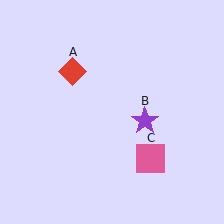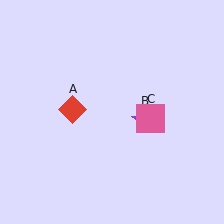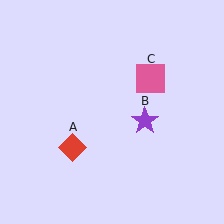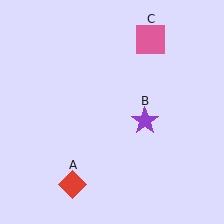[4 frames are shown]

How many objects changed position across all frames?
2 objects changed position: red diamond (object A), pink square (object C).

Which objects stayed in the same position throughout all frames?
Purple star (object B) remained stationary.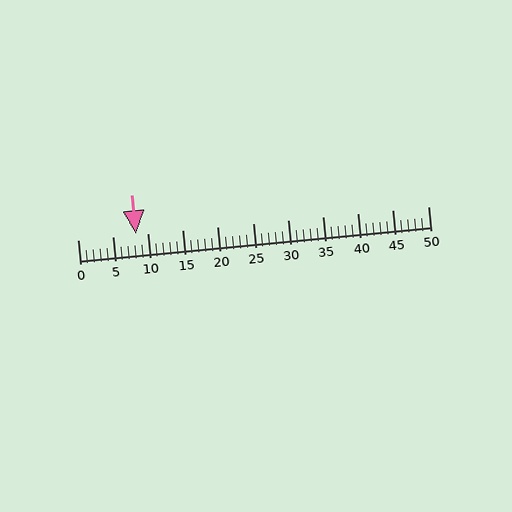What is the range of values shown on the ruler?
The ruler shows values from 0 to 50.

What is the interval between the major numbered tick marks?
The major tick marks are spaced 5 units apart.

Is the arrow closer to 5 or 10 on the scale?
The arrow is closer to 10.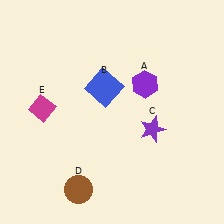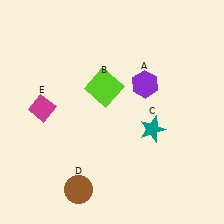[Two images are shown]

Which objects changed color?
B changed from blue to lime. C changed from purple to teal.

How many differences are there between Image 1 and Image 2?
There are 2 differences between the two images.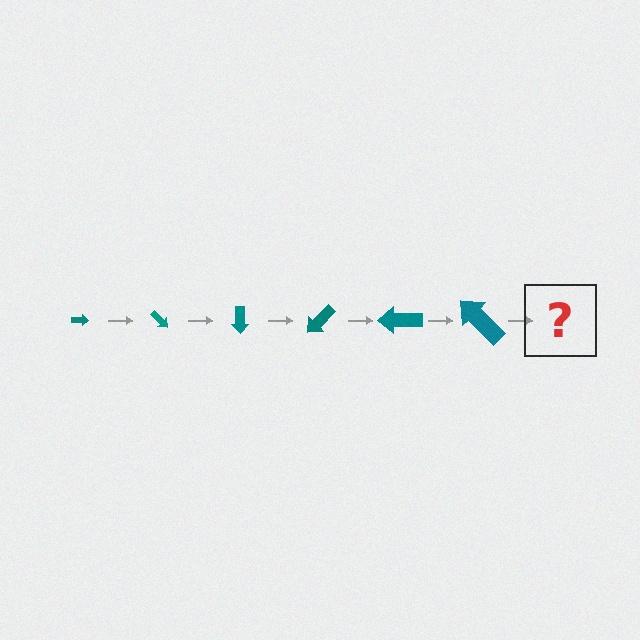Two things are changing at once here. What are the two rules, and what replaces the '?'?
The two rules are that the arrow grows larger each step and it rotates 45 degrees each step. The '?' should be an arrow, larger than the previous one and rotated 270 degrees from the start.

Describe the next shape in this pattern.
It should be an arrow, larger than the previous one and rotated 270 degrees from the start.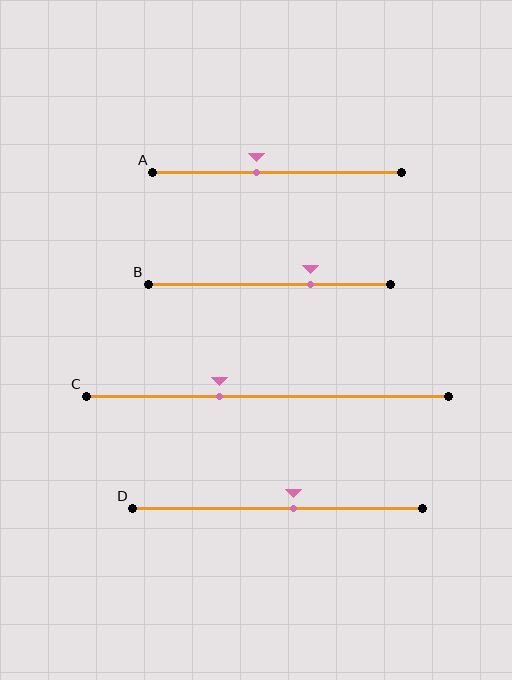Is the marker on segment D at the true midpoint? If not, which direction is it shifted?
No, the marker on segment D is shifted to the right by about 6% of the segment length.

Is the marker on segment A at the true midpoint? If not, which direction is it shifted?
No, the marker on segment A is shifted to the left by about 8% of the segment length.